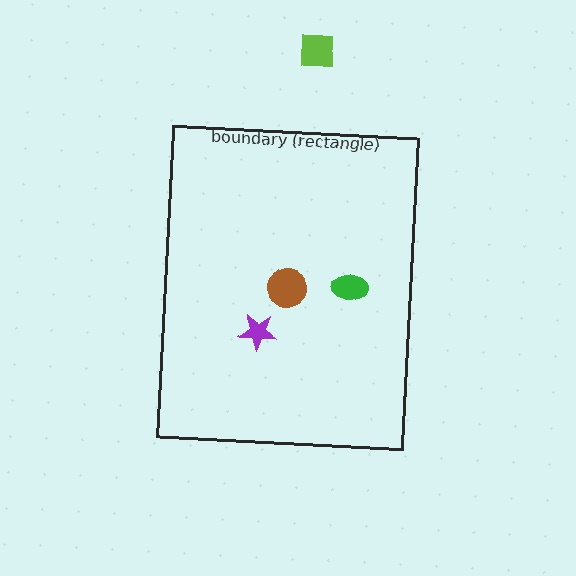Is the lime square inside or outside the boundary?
Outside.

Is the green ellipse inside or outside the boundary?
Inside.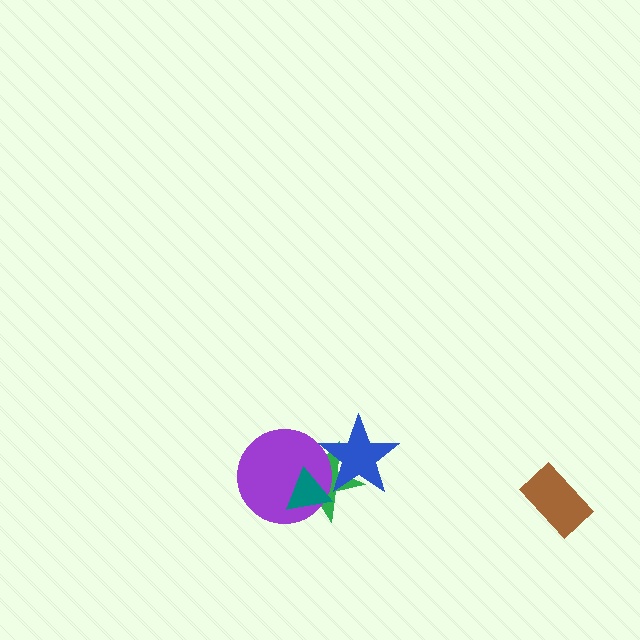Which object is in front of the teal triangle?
The blue star is in front of the teal triangle.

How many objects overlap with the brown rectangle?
0 objects overlap with the brown rectangle.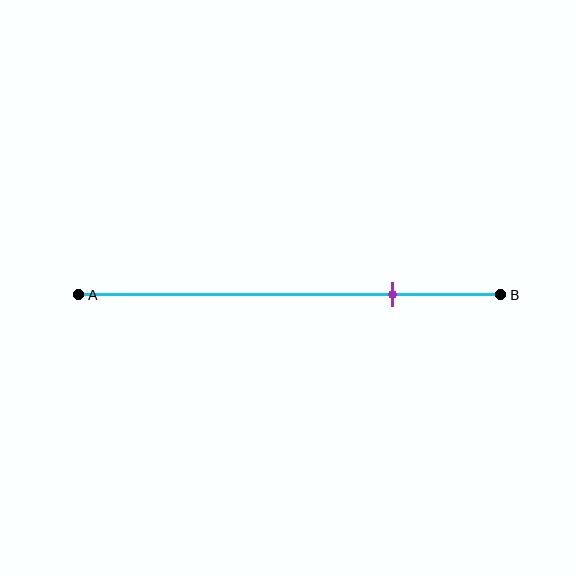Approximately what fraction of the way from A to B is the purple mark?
The purple mark is approximately 75% of the way from A to B.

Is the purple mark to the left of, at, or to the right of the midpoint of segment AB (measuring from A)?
The purple mark is to the right of the midpoint of segment AB.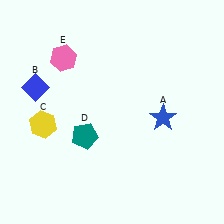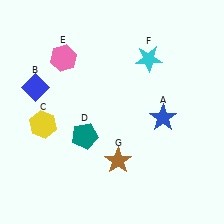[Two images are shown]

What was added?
A cyan star (F), a brown star (G) were added in Image 2.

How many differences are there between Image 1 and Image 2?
There are 2 differences between the two images.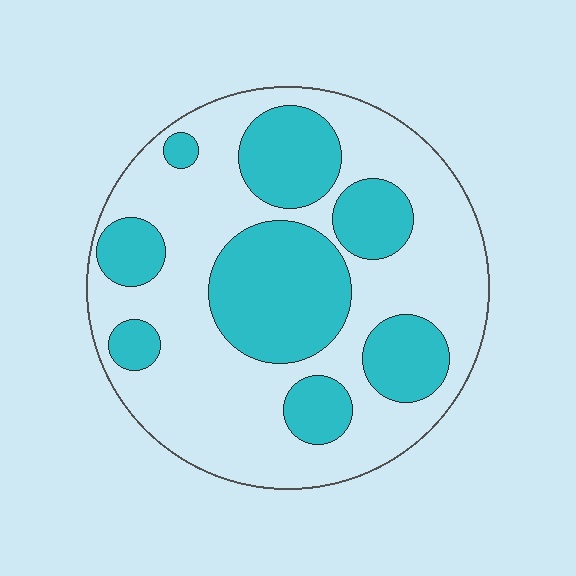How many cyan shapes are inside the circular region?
8.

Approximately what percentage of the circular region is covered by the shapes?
Approximately 35%.